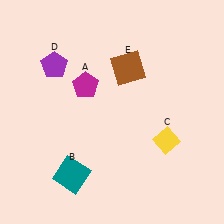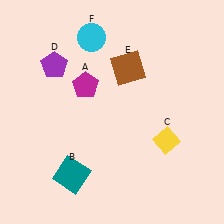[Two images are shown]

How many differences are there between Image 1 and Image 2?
There is 1 difference between the two images.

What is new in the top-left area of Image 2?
A cyan circle (F) was added in the top-left area of Image 2.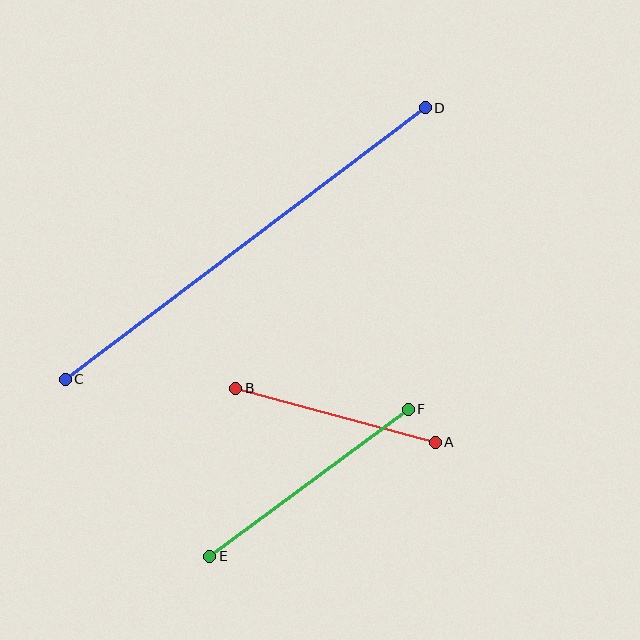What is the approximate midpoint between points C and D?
The midpoint is at approximately (245, 243) pixels.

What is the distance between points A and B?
The distance is approximately 207 pixels.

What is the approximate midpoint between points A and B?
The midpoint is at approximately (336, 415) pixels.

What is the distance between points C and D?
The distance is approximately 451 pixels.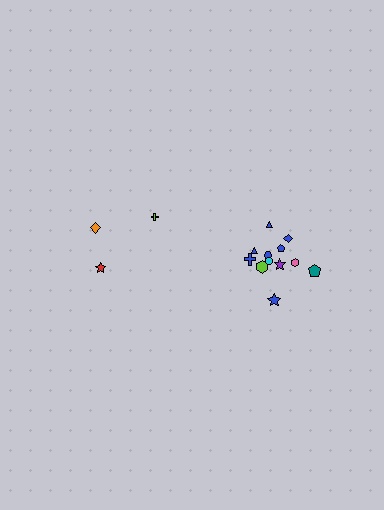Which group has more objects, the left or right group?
The right group.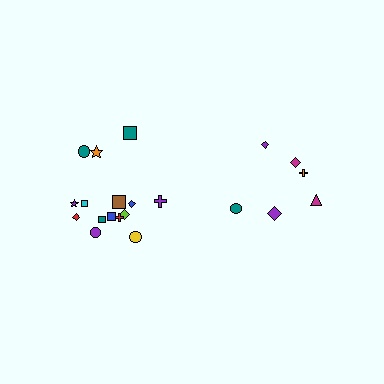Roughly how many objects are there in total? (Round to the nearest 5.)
Roughly 20 objects in total.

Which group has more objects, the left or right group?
The left group.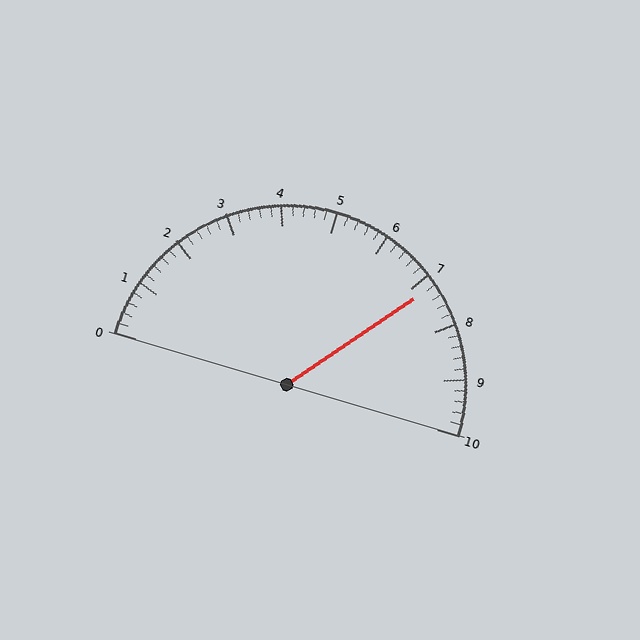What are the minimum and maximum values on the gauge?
The gauge ranges from 0 to 10.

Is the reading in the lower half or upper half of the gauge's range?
The reading is in the upper half of the range (0 to 10).